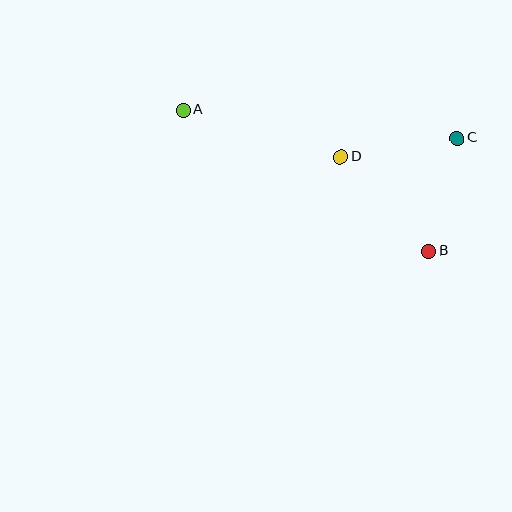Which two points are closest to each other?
Points B and C are closest to each other.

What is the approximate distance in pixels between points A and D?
The distance between A and D is approximately 164 pixels.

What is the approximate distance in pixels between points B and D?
The distance between B and D is approximately 129 pixels.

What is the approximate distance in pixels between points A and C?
The distance between A and C is approximately 275 pixels.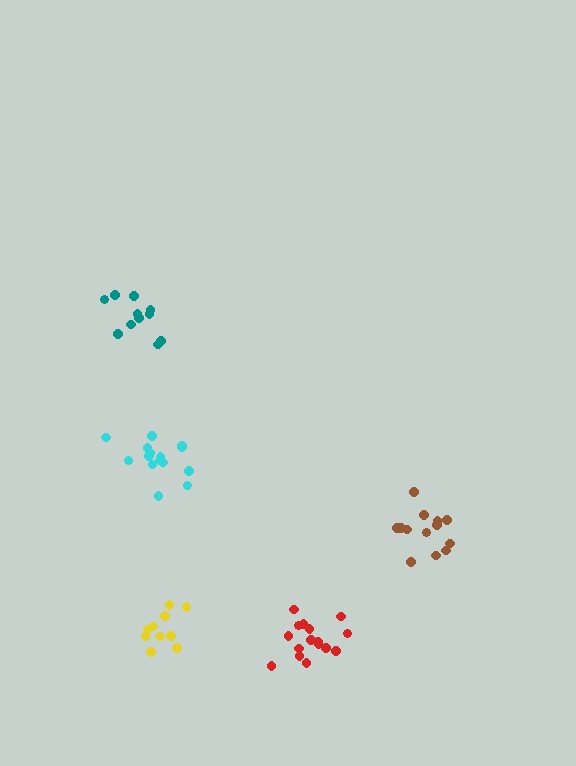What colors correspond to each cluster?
The clusters are colored: teal, cyan, brown, yellow, red.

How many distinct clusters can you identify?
There are 5 distinct clusters.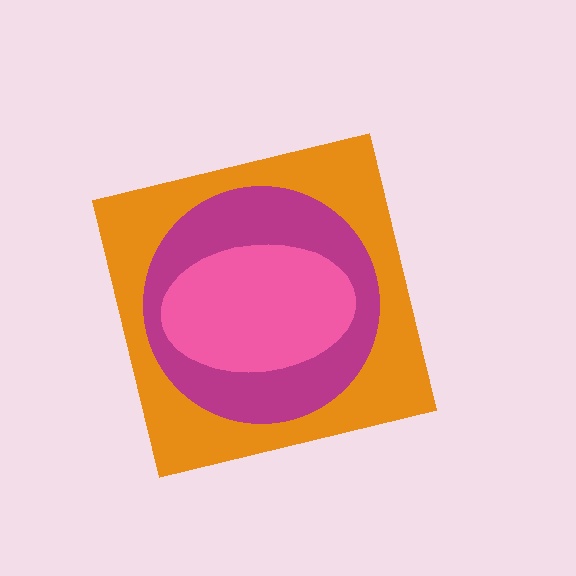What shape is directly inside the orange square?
The magenta circle.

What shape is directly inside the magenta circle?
The pink ellipse.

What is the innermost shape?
The pink ellipse.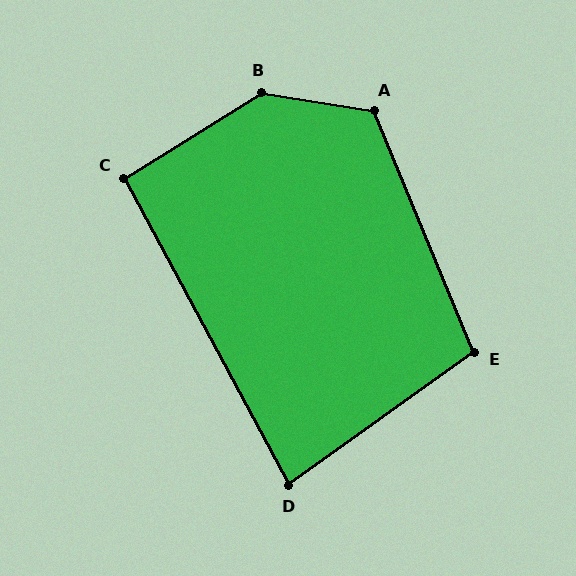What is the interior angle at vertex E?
Approximately 103 degrees (obtuse).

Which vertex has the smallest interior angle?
D, at approximately 83 degrees.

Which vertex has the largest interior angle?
B, at approximately 139 degrees.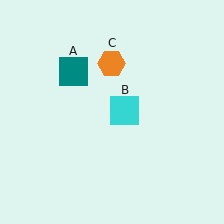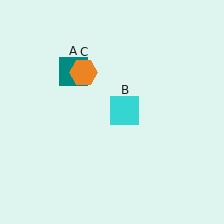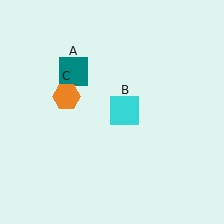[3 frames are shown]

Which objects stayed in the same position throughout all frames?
Teal square (object A) and cyan square (object B) remained stationary.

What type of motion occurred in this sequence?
The orange hexagon (object C) rotated counterclockwise around the center of the scene.